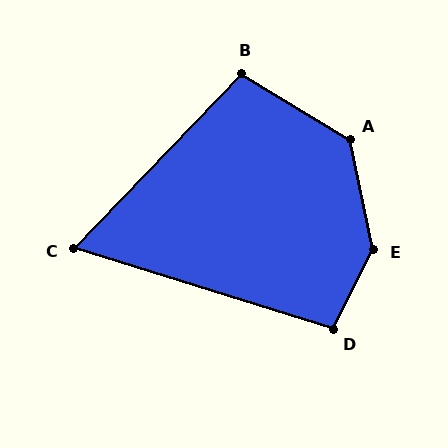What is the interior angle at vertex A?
Approximately 134 degrees (obtuse).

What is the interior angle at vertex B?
Approximately 102 degrees (obtuse).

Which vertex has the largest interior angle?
E, at approximately 141 degrees.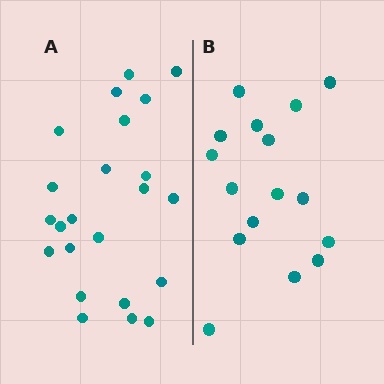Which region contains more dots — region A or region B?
Region A (the left region) has more dots.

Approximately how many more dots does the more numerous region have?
Region A has roughly 8 or so more dots than region B.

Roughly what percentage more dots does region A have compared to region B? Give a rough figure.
About 45% more.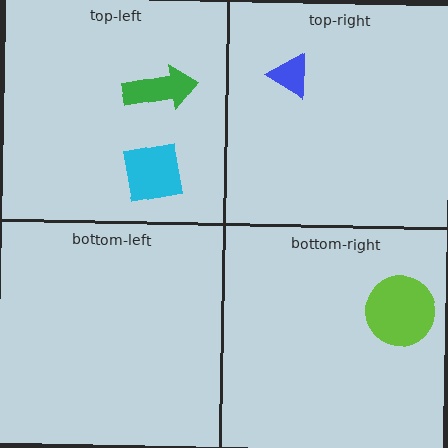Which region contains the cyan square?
The top-left region.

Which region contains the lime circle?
The bottom-right region.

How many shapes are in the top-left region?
2.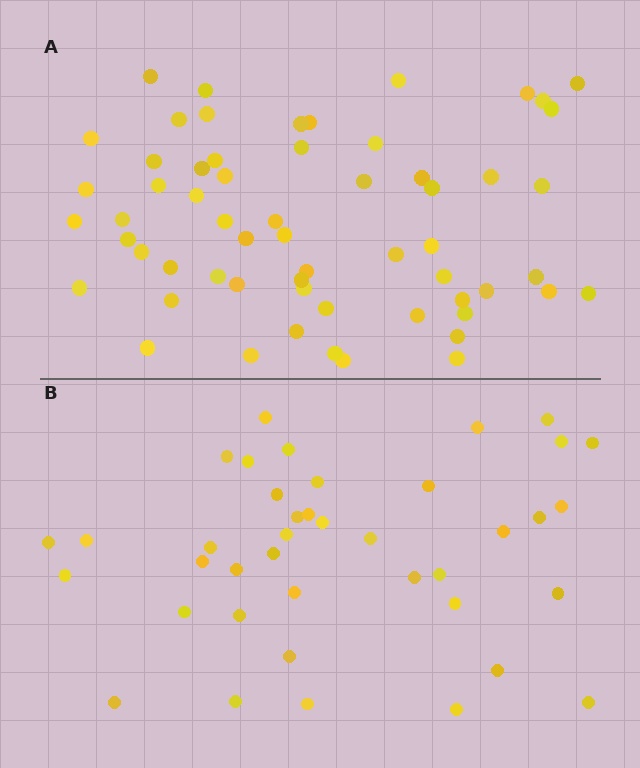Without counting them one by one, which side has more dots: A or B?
Region A (the top region) has more dots.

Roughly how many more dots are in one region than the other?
Region A has approximately 20 more dots than region B.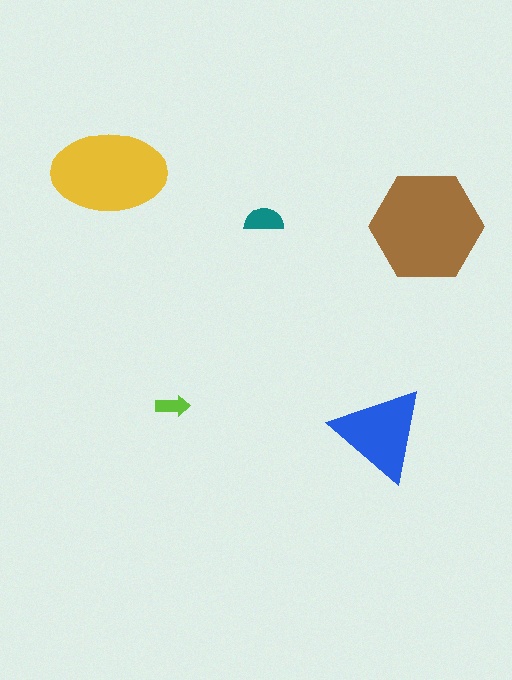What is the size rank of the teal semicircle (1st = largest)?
4th.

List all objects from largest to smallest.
The brown hexagon, the yellow ellipse, the blue triangle, the teal semicircle, the lime arrow.